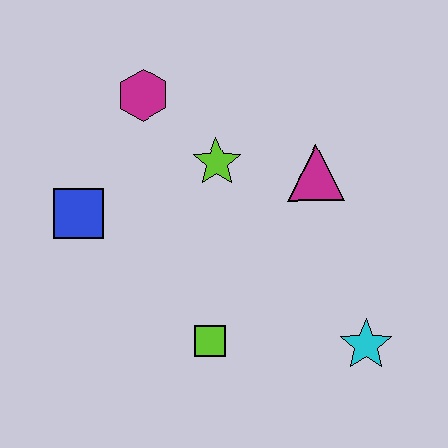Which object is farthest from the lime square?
The magenta hexagon is farthest from the lime square.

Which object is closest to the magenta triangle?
The lime star is closest to the magenta triangle.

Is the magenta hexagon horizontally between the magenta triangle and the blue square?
Yes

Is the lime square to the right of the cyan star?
No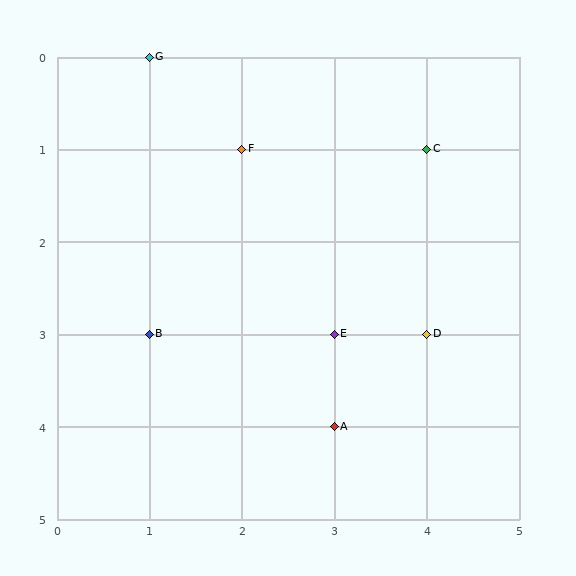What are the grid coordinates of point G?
Point G is at grid coordinates (1, 0).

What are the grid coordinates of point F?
Point F is at grid coordinates (2, 1).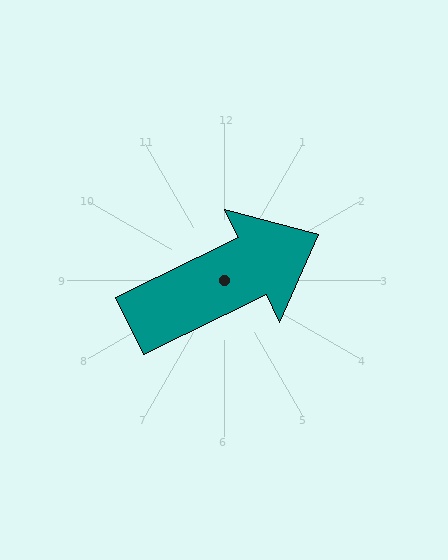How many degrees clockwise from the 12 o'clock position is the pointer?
Approximately 64 degrees.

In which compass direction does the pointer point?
Northeast.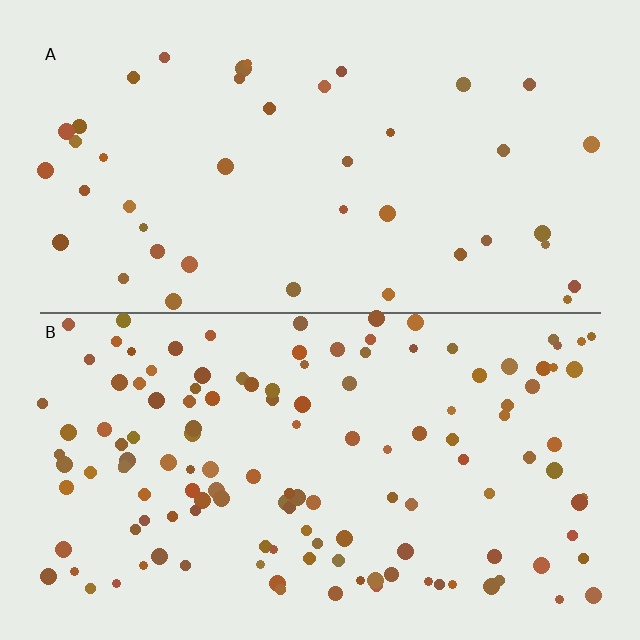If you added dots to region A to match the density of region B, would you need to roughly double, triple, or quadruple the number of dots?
Approximately triple.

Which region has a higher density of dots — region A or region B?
B (the bottom).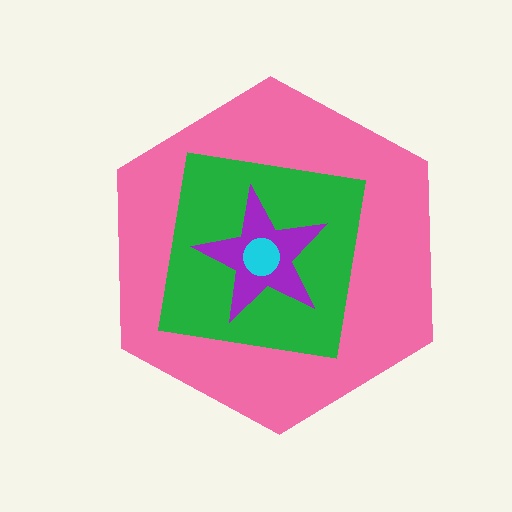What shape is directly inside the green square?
The purple star.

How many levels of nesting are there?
4.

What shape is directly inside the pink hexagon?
The green square.